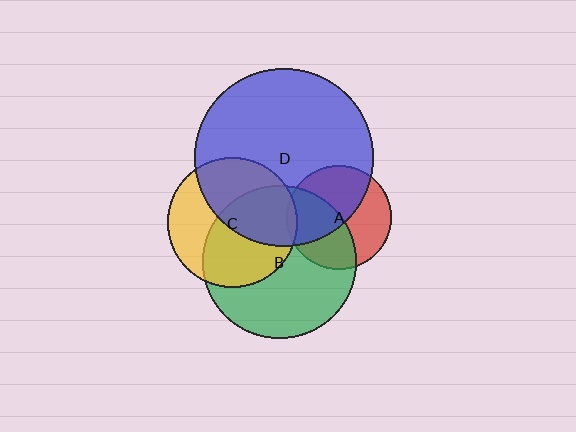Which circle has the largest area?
Circle D (blue).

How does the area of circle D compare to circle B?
Approximately 1.3 times.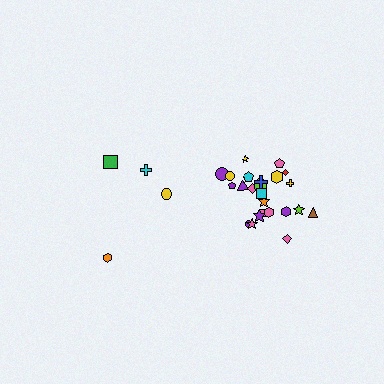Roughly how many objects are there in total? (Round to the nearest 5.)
Roughly 30 objects in total.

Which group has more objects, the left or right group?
The right group.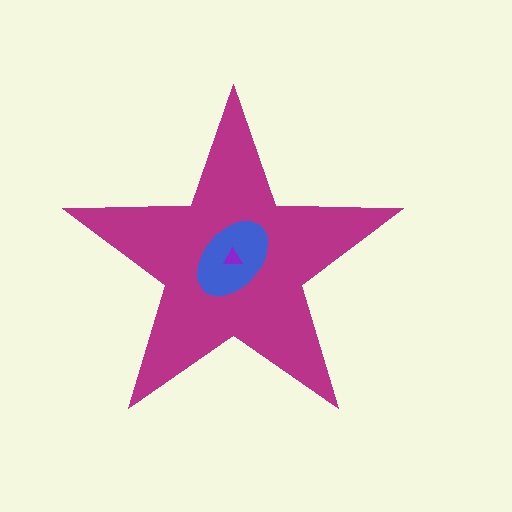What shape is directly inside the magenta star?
The blue ellipse.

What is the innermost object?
The purple triangle.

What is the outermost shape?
The magenta star.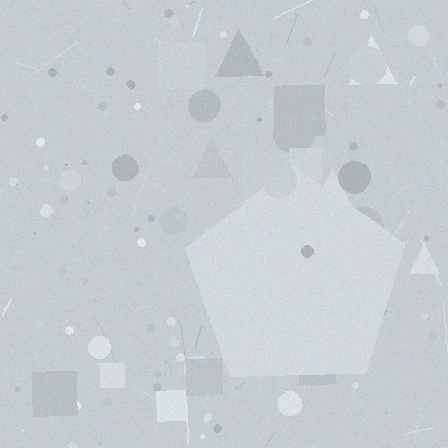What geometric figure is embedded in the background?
A pentagon is embedded in the background.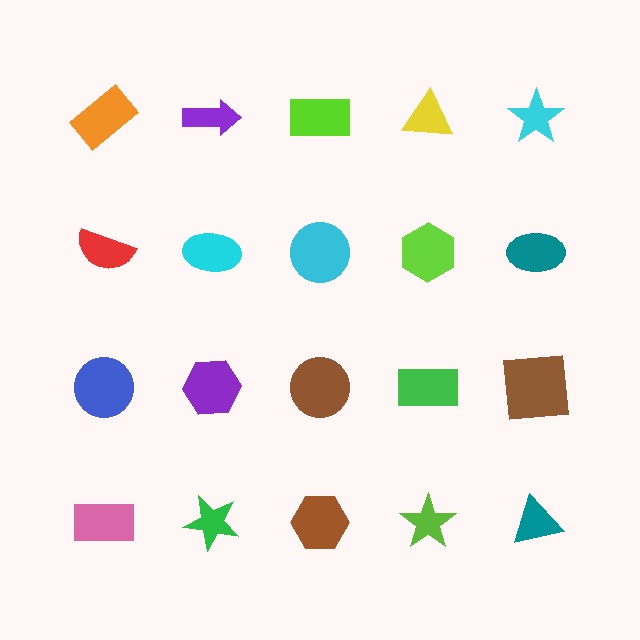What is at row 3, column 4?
A green rectangle.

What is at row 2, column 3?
A cyan circle.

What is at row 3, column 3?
A brown circle.